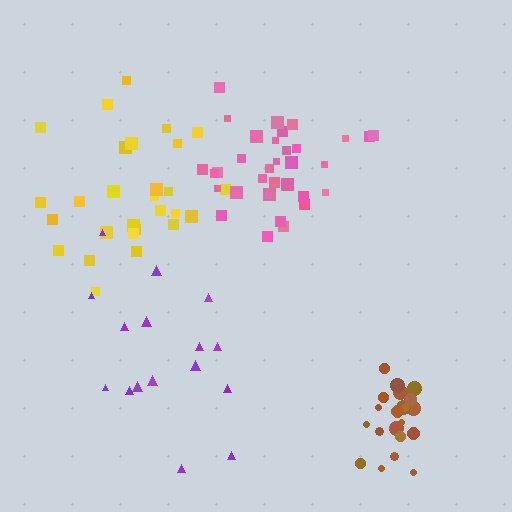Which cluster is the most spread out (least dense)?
Purple.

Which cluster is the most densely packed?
Brown.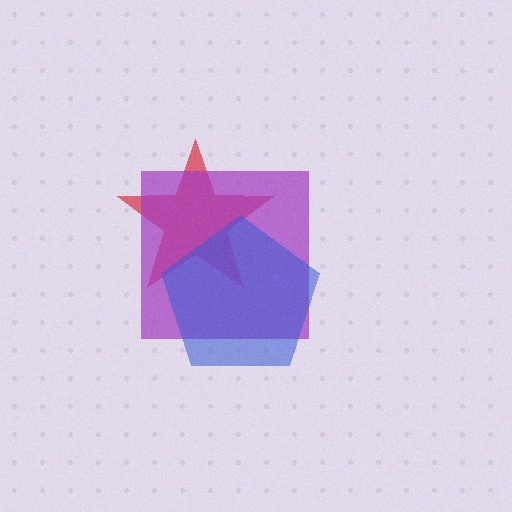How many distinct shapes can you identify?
There are 3 distinct shapes: a red star, a purple square, a blue pentagon.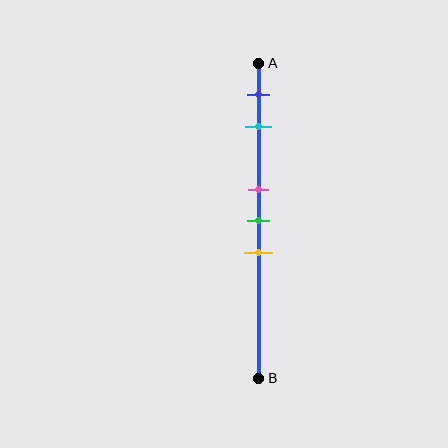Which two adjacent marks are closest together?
The pink and green marks are the closest adjacent pair.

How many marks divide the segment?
There are 5 marks dividing the segment.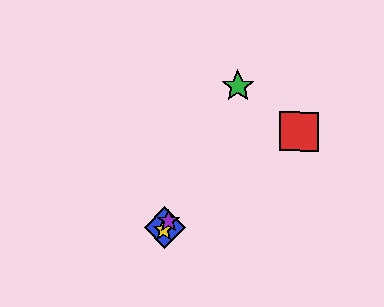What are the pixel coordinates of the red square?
The red square is at (299, 132).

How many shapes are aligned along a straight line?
4 shapes (the blue diamond, the green star, the yellow star, the purple star) are aligned along a straight line.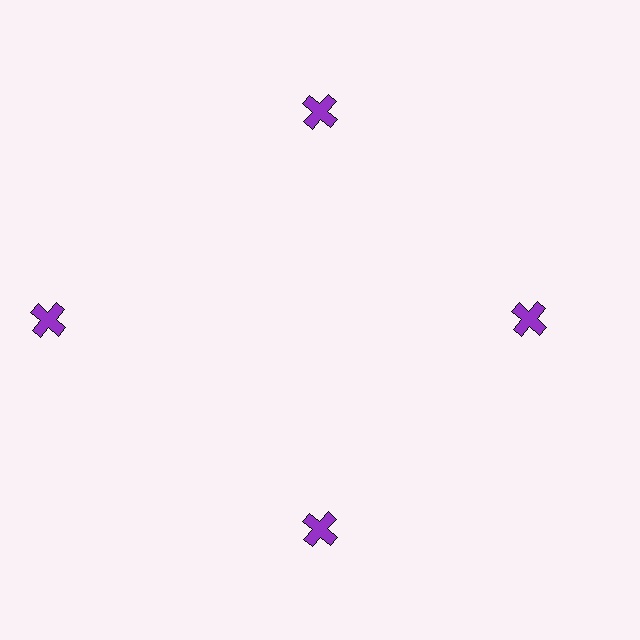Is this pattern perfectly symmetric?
No. The 4 purple crosses are arranged in a ring, but one element near the 9 o'clock position is pushed outward from the center, breaking the 4-fold rotational symmetry.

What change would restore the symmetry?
The symmetry would be restored by moving it inward, back onto the ring so that all 4 crosses sit at equal angles and equal distance from the center.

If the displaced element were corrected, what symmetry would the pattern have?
It would have 4-fold rotational symmetry — the pattern would map onto itself every 90 degrees.